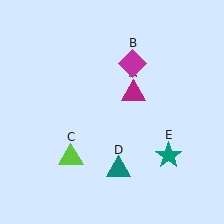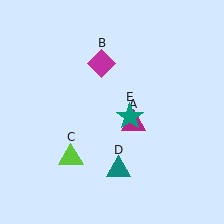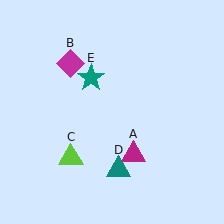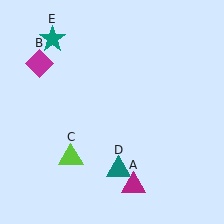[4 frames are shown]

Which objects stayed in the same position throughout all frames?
Lime triangle (object C) and teal triangle (object D) remained stationary.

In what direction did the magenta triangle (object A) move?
The magenta triangle (object A) moved down.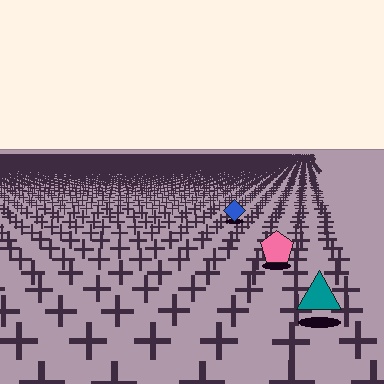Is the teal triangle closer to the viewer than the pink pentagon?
Yes. The teal triangle is closer — you can tell from the texture gradient: the ground texture is coarser near it.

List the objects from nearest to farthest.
From nearest to farthest: the teal triangle, the pink pentagon, the blue diamond.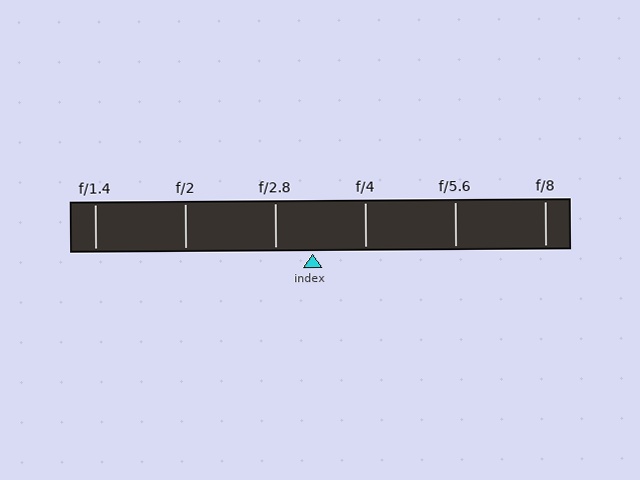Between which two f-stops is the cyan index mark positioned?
The index mark is between f/2.8 and f/4.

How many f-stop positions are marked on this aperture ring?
There are 6 f-stop positions marked.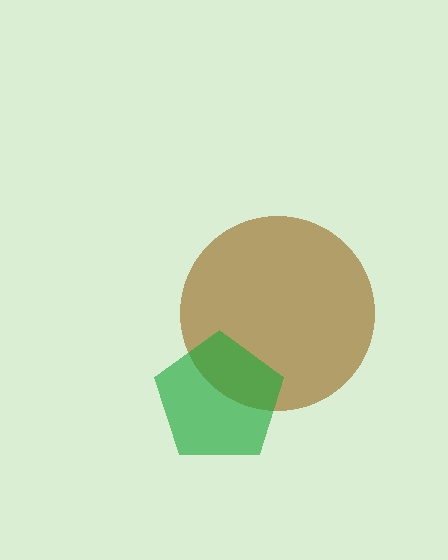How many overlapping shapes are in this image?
There are 2 overlapping shapes in the image.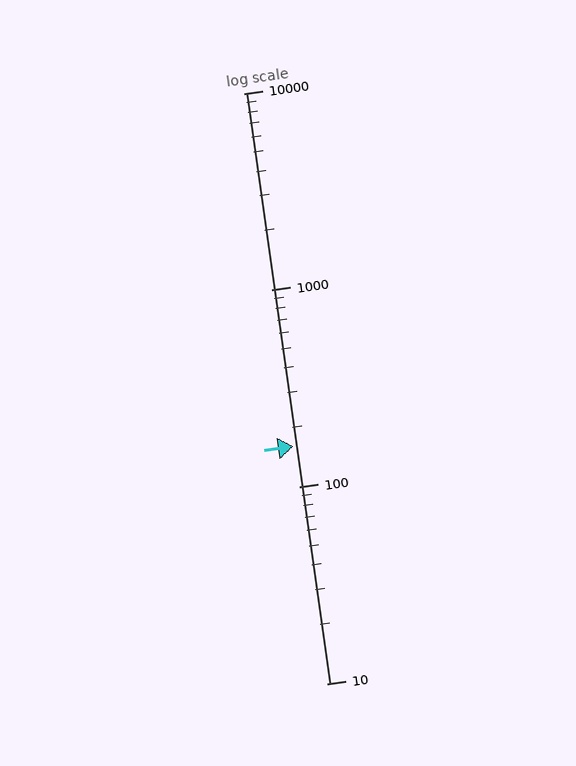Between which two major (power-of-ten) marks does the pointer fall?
The pointer is between 100 and 1000.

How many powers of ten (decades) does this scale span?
The scale spans 3 decades, from 10 to 10000.